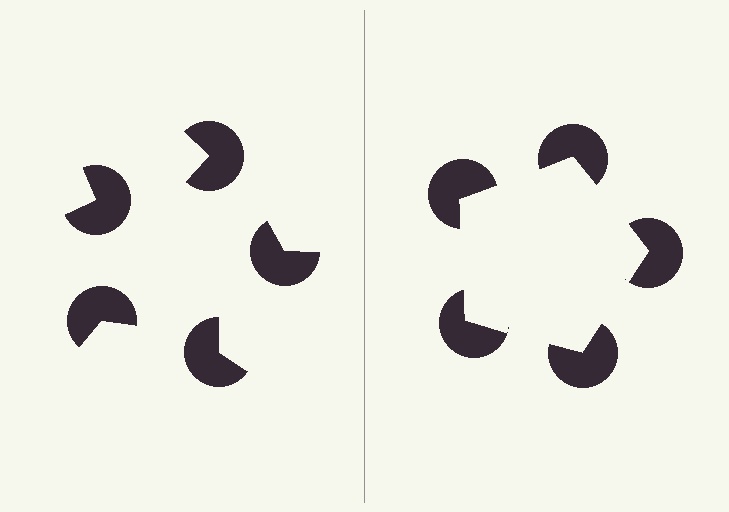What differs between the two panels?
The pac-man discs are positioned identically on both sides; only the wedge orientations differ. On the right they align to a pentagon; on the left they are misaligned.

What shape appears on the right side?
An illusory pentagon.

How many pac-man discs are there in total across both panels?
10 — 5 on each side.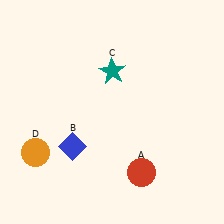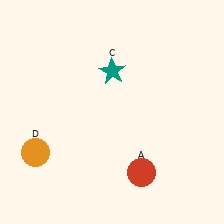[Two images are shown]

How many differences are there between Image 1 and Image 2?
There is 1 difference between the two images.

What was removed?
The blue diamond (B) was removed in Image 2.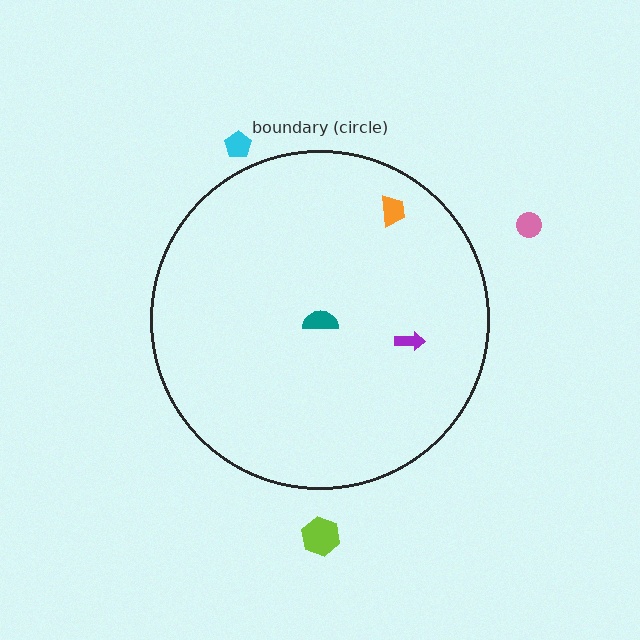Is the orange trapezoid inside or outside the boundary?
Inside.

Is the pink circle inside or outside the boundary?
Outside.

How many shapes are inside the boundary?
3 inside, 3 outside.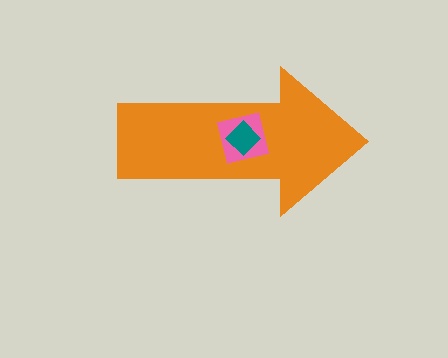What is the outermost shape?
The orange arrow.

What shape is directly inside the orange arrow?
The pink square.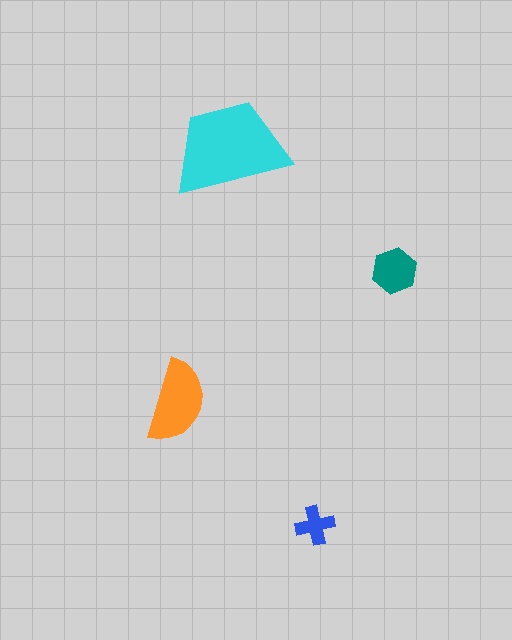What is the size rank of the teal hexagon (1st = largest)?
3rd.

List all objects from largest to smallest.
The cyan trapezoid, the orange semicircle, the teal hexagon, the blue cross.